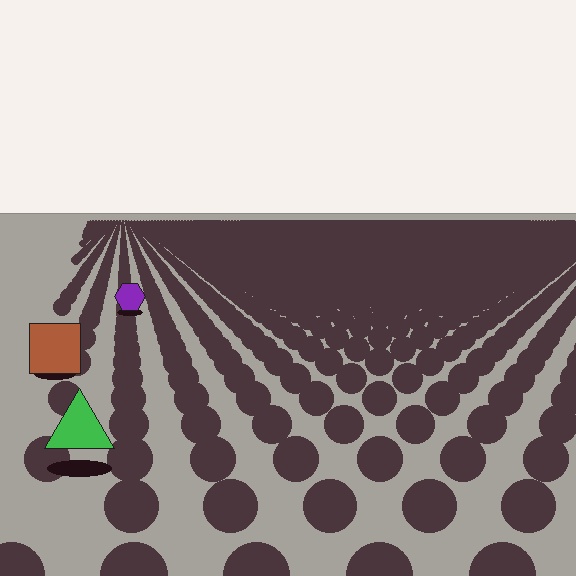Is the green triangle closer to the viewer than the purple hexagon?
Yes. The green triangle is closer — you can tell from the texture gradient: the ground texture is coarser near it.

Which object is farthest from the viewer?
The purple hexagon is farthest from the viewer. It appears smaller and the ground texture around it is denser.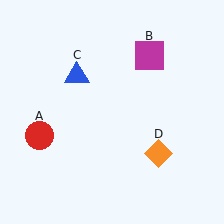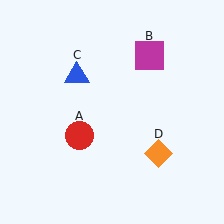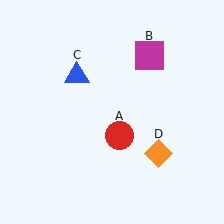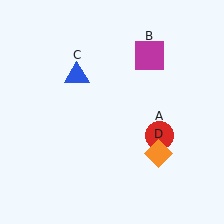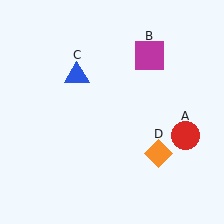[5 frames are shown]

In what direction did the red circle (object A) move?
The red circle (object A) moved right.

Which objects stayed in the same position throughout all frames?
Magenta square (object B) and blue triangle (object C) and orange diamond (object D) remained stationary.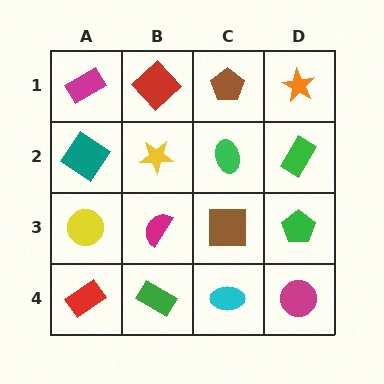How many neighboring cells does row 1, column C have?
3.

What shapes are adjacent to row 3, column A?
A teal diamond (row 2, column A), a red rectangle (row 4, column A), a magenta semicircle (row 3, column B).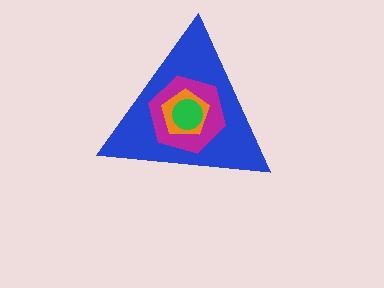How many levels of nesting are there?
4.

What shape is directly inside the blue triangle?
The magenta hexagon.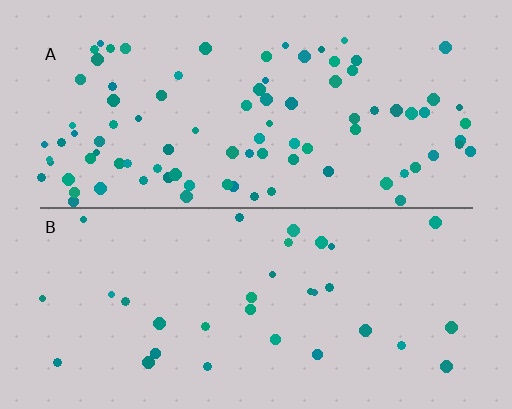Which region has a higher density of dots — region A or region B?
A (the top).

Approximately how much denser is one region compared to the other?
Approximately 2.8× — region A over region B.